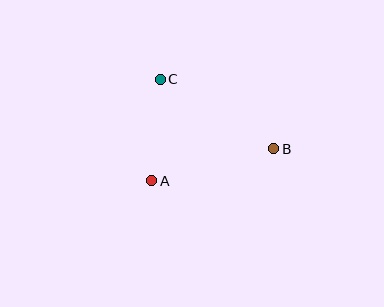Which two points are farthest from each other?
Points B and C are farthest from each other.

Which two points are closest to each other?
Points A and C are closest to each other.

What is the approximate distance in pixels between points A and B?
The distance between A and B is approximately 126 pixels.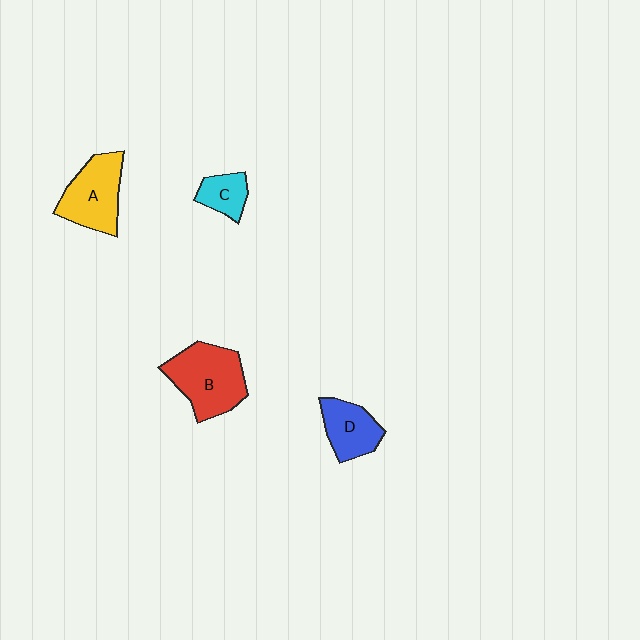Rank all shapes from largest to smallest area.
From largest to smallest: B (red), A (yellow), D (blue), C (cyan).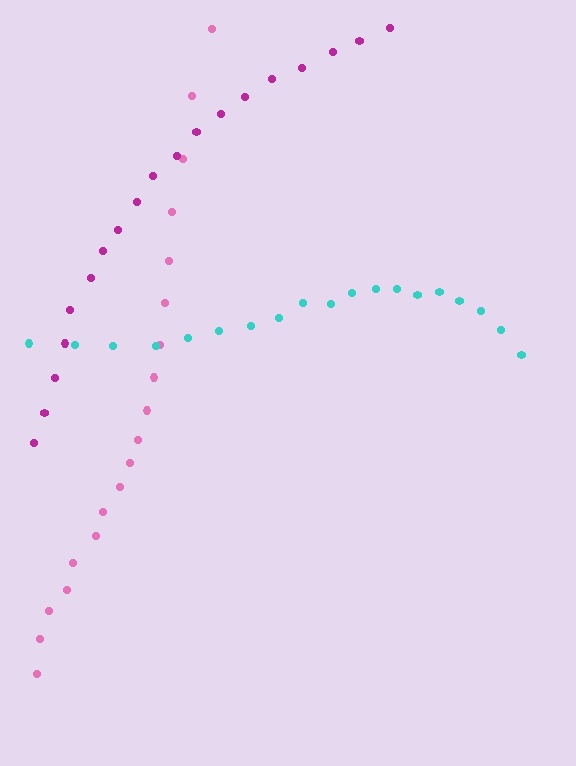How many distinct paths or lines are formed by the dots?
There are 3 distinct paths.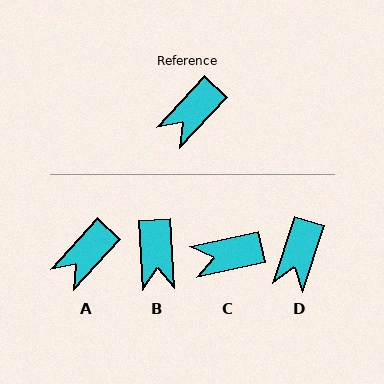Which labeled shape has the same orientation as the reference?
A.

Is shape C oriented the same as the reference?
No, it is off by about 35 degrees.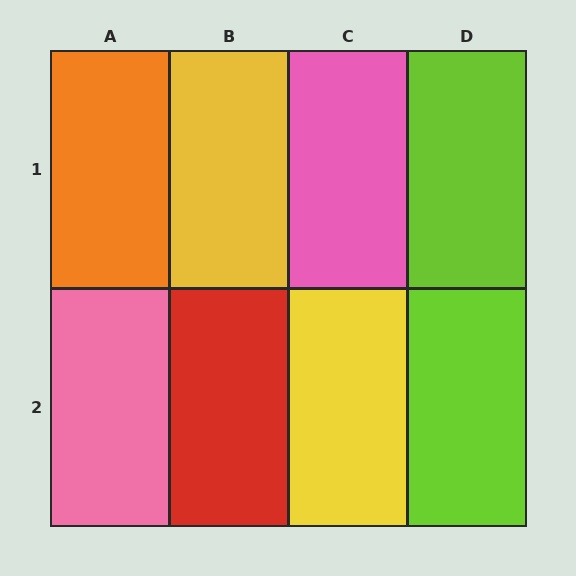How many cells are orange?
1 cell is orange.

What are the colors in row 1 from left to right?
Orange, yellow, pink, lime.